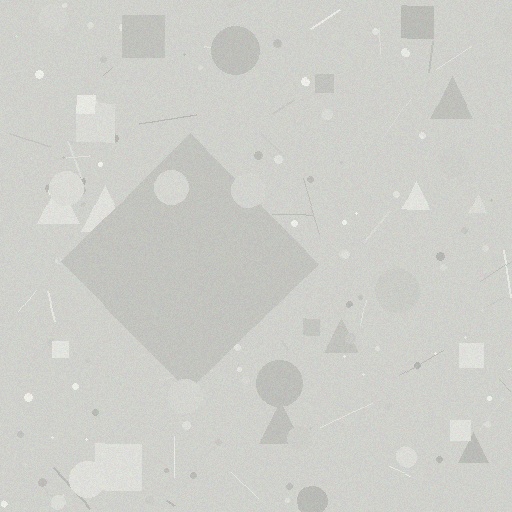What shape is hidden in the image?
A diamond is hidden in the image.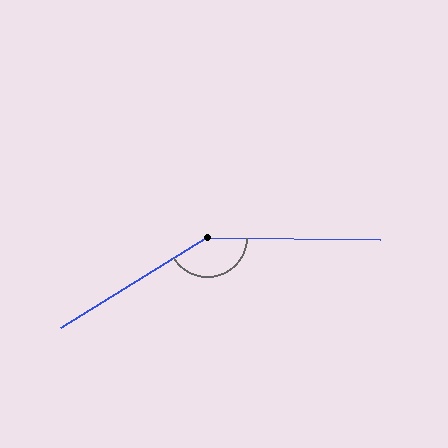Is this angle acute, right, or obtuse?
It is obtuse.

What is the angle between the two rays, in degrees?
Approximately 147 degrees.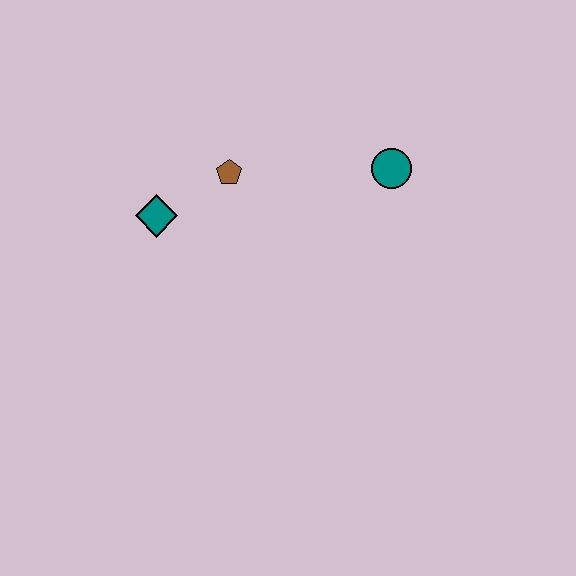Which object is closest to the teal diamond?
The brown pentagon is closest to the teal diamond.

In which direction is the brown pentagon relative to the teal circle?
The brown pentagon is to the left of the teal circle.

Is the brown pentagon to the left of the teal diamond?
No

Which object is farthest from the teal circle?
The teal diamond is farthest from the teal circle.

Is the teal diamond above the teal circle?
No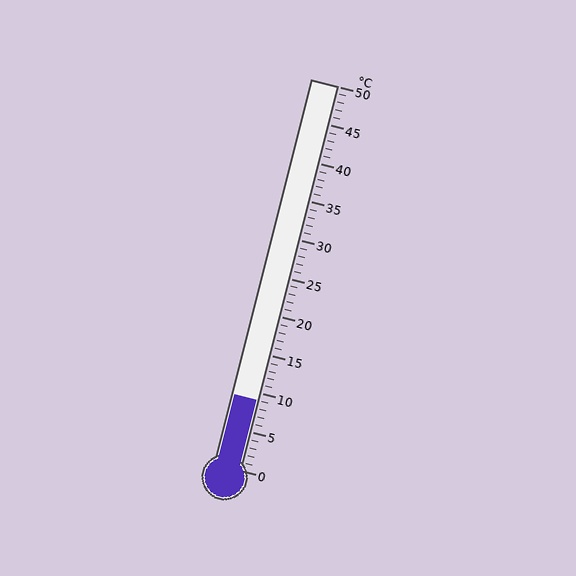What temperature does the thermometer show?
The thermometer shows approximately 9°C.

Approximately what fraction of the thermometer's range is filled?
The thermometer is filled to approximately 20% of its range.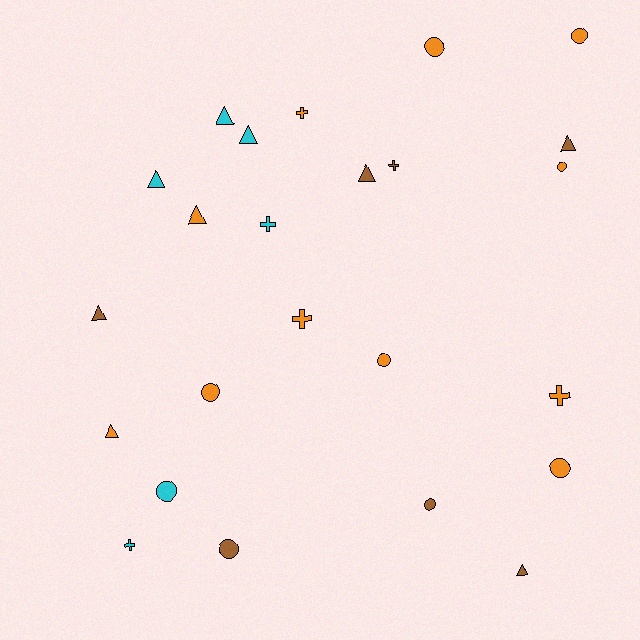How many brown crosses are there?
There is 1 brown cross.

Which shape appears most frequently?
Triangle, with 9 objects.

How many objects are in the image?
There are 24 objects.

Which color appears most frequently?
Orange, with 11 objects.